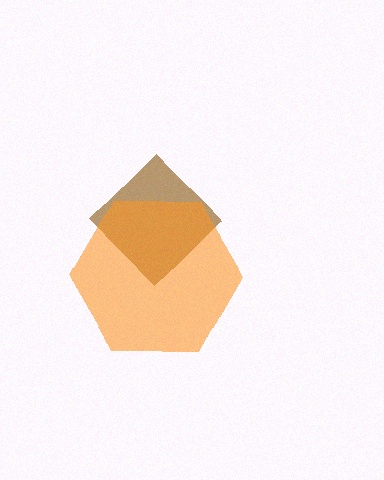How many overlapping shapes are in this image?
There are 2 overlapping shapes in the image.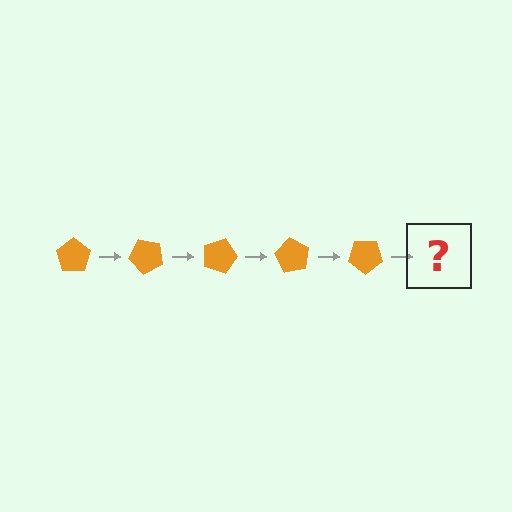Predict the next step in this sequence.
The next step is an orange pentagon rotated 225 degrees.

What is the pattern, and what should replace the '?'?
The pattern is that the pentagon rotates 45 degrees each step. The '?' should be an orange pentagon rotated 225 degrees.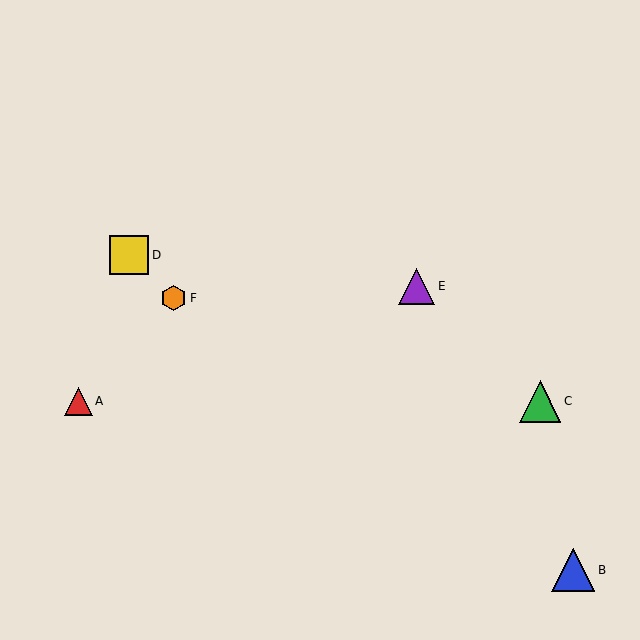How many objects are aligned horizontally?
2 objects (A, C) are aligned horizontally.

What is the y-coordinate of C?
Object C is at y≈401.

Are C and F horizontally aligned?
No, C is at y≈401 and F is at y≈298.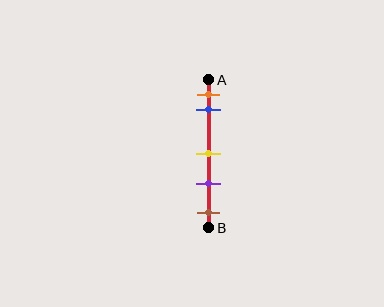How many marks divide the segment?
There are 5 marks dividing the segment.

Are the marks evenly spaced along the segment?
No, the marks are not evenly spaced.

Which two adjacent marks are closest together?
The orange and blue marks are the closest adjacent pair.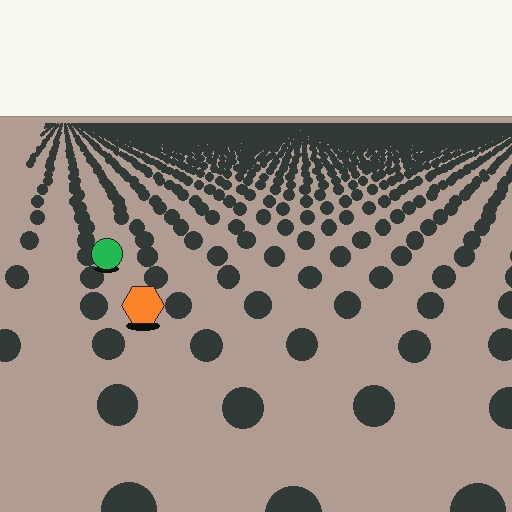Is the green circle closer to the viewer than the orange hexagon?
No. The orange hexagon is closer — you can tell from the texture gradient: the ground texture is coarser near it.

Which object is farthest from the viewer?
The green circle is farthest from the viewer. It appears smaller and the ground texture around it is denser.